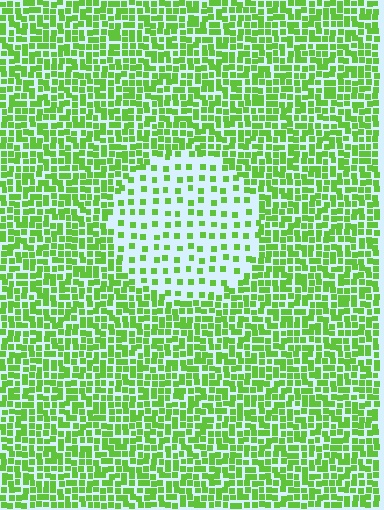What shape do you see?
I see a circle.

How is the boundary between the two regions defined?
The boundary is defined by a change in element density (approximately 2.6x ratio). All elements are the same color, size, and shape.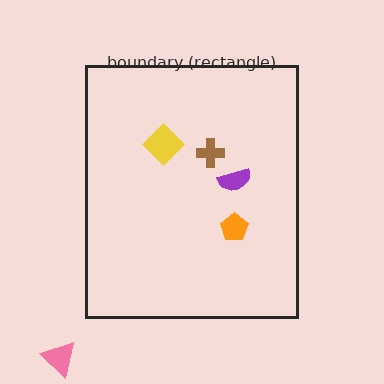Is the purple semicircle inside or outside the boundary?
Inside.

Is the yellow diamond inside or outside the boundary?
Inside.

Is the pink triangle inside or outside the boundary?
Outside.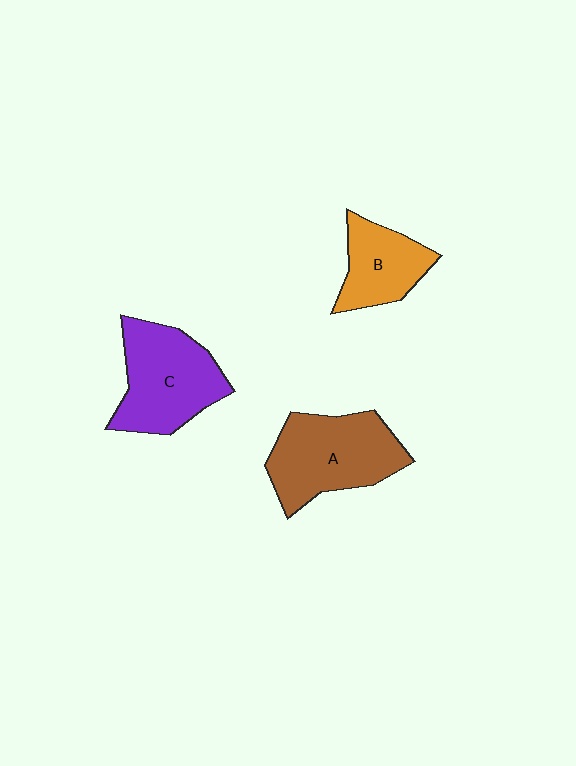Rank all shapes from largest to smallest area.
From largest to smallest: A (brown), C (purple), B (orange).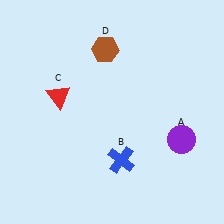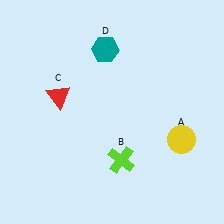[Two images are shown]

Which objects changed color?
A changed from purple to yellow. B changed from blue to lime. D changed from brown to teal.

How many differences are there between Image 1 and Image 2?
There are 3 differences between the two images.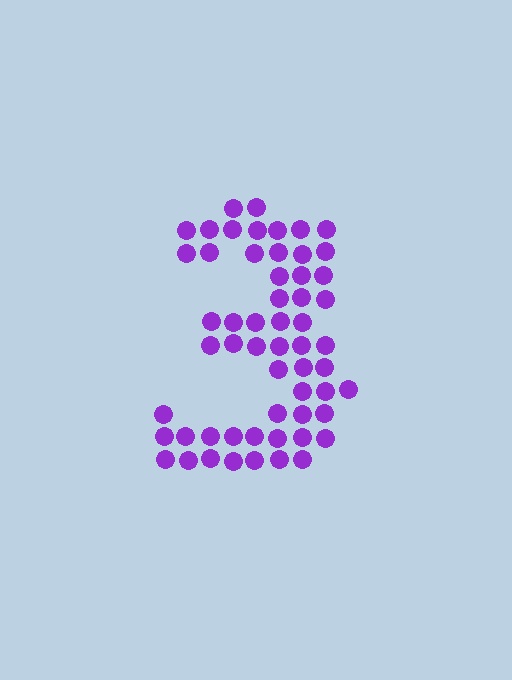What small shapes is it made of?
It is made of small circles.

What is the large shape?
The large shape is the digit 3.